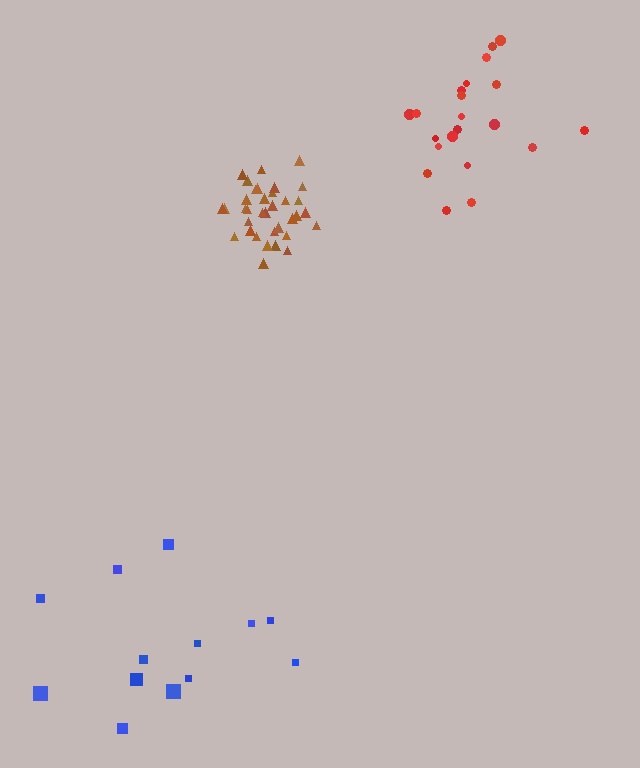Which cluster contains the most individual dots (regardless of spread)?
Brown (35).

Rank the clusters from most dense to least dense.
brown, red, blue.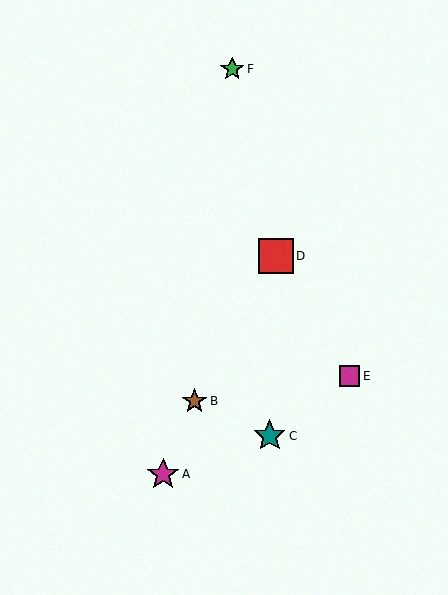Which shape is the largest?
The red square (labeled D) is the largest.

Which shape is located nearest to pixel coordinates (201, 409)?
The brown star (labeled B) at (195, 401) is nearest to that location.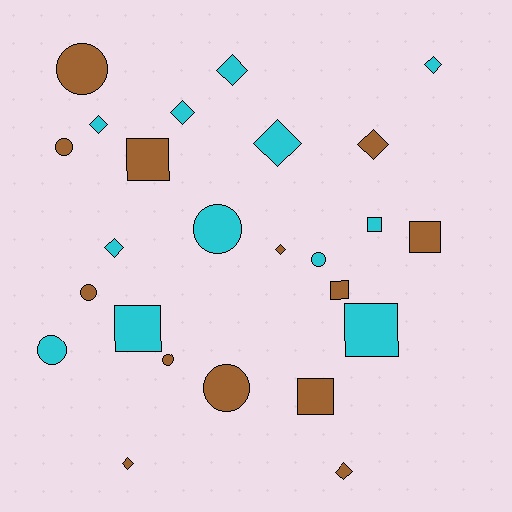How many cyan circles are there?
There are 3 cyan circles.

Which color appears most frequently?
Brown, with 13 objects.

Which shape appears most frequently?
Diamond, with 10 objects.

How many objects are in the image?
There are 25 objects.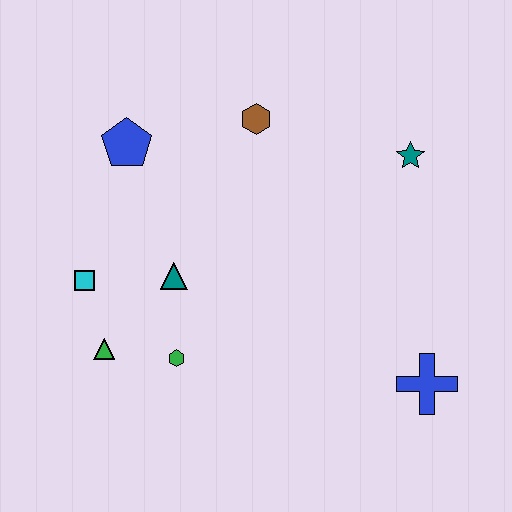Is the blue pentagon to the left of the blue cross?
Yes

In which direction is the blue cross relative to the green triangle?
The blue cross is to the right of the green triangle.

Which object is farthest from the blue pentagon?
The blue cross is farthest from the blue pentagon.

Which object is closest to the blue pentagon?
The brown hexagon is closest to the blue pentagon.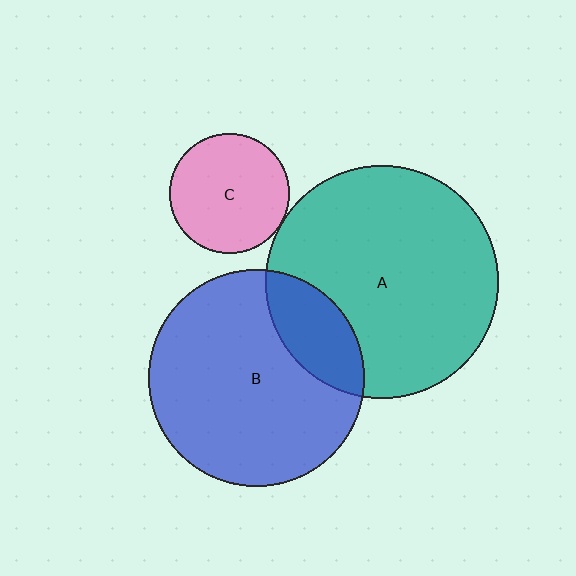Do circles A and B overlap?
Yes.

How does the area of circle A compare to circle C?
Approximately 3.8 times.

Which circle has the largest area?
Circle A (teal).